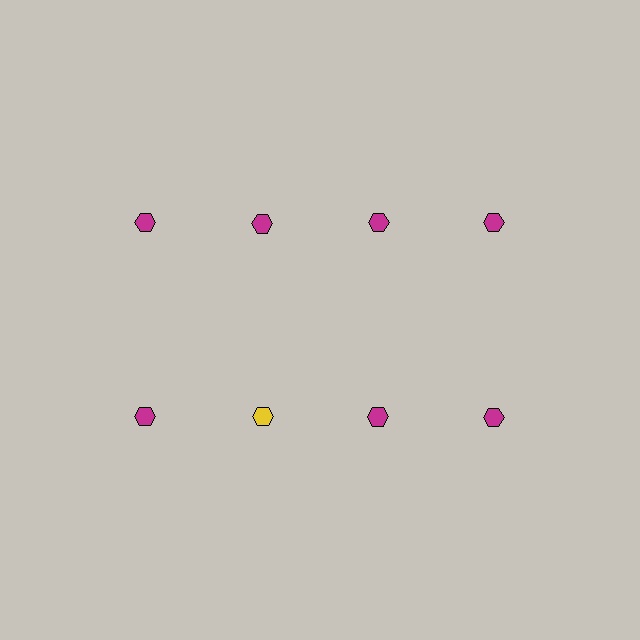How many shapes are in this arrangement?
There are 8 shapes arranged in a grid pattern.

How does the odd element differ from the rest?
It has a different color: yellow instead of magenta.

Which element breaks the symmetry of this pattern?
The yellow hexagon in the second row, second from left column breaks the symmetry. All other shapes are magenta hexagons.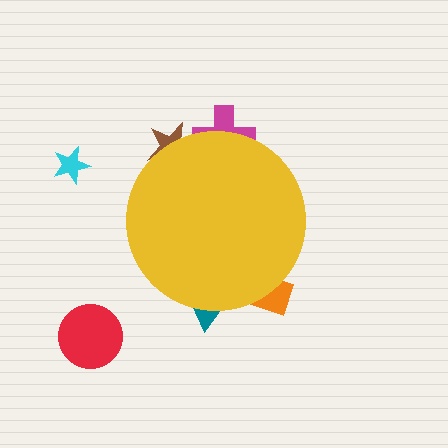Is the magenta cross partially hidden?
Yes, the magenta cross is partially hidden behind the yellow circle.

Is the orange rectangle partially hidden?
Yes, the orange rectangle is partially hidden behind the yellow circle.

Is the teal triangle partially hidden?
Yes, the teal triangle is partially hidden behind the yellow circle.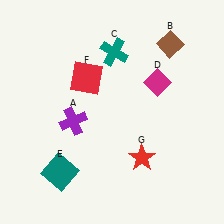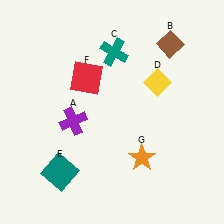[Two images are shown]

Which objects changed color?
D changed from magenta to yellow. G changed from red to orange.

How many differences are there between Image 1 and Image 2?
There are 2 differences between the two images.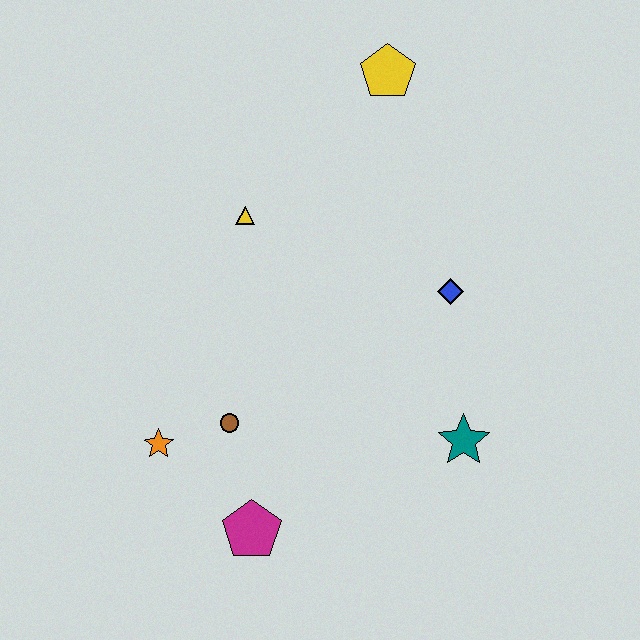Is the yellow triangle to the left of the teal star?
Yes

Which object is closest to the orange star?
The brown circle is closest to the orange star.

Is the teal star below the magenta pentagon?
No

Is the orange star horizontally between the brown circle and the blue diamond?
No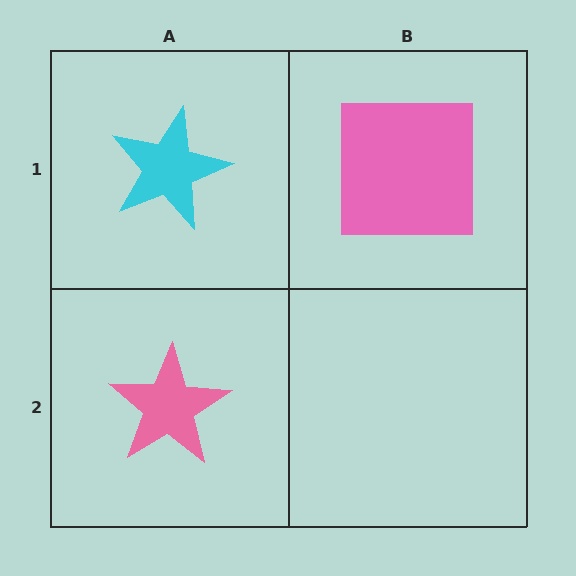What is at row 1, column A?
A cyan star.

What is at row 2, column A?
A pink star.